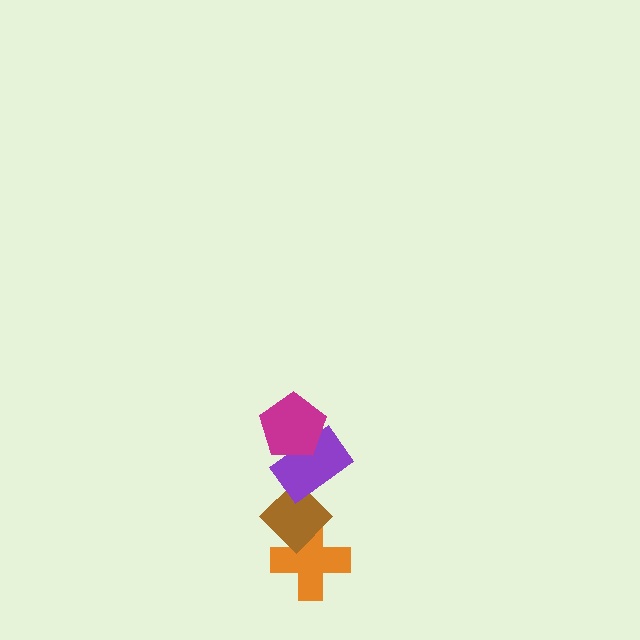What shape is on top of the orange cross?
The brown diamond is on top of the orange cross.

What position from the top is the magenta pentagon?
The magenta pentagon is 1st from the top.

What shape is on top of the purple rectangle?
The magenta pentagon is on top of the purple rectangle.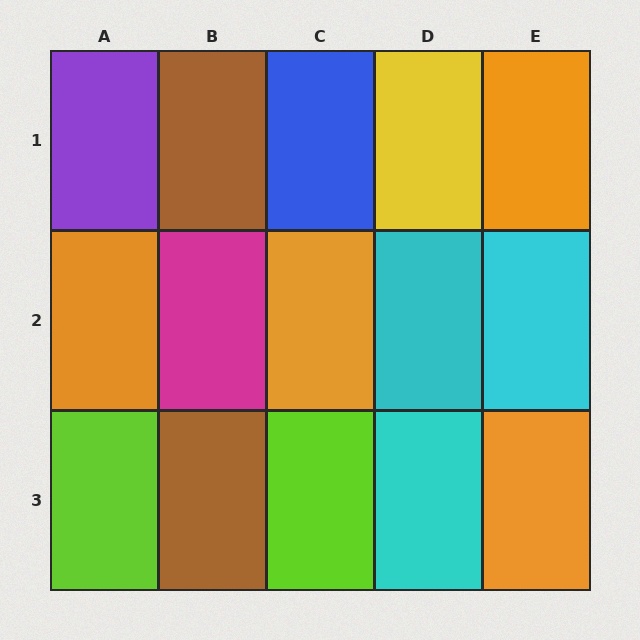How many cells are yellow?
1 cell is yellow.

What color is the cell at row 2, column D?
Cyan.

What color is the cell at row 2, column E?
Cyan.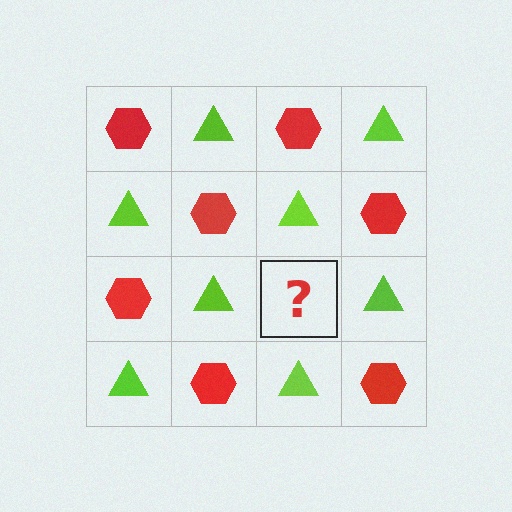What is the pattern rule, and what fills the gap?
The rule is that it alternates red hexagon and lime triangle in a checkerboard pattern. The gap should be filled with a red hexagon.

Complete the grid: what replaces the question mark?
The question mark should be replaced with a red hexagon.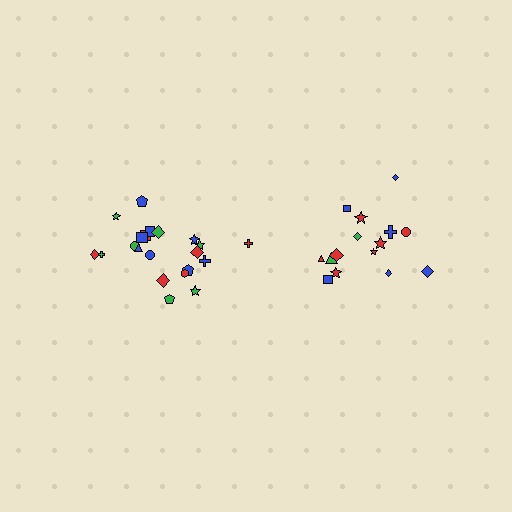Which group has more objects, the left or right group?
The left group.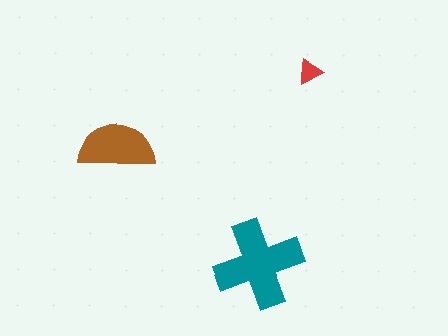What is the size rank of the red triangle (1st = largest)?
3rd.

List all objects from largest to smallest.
The teal cross, the brown semicircle, the red triangle.